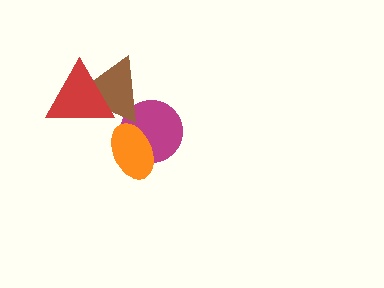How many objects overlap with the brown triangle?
2 objects overlap with the brown triangle.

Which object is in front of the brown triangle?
The red triangle is in front of the brown triangle.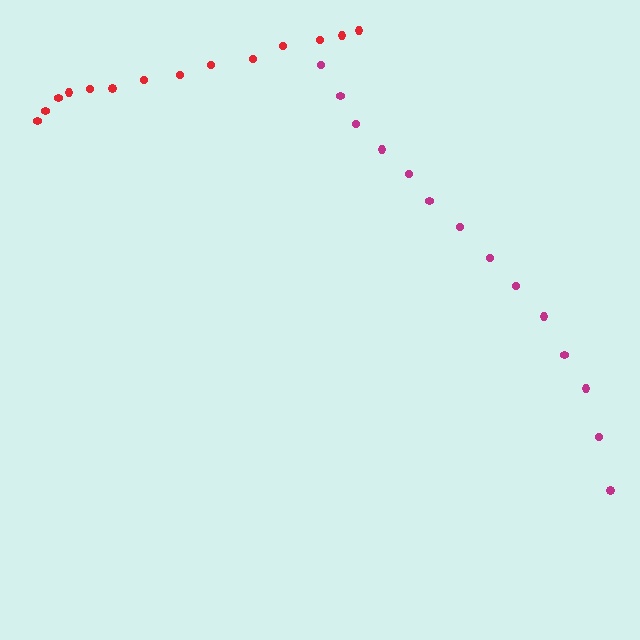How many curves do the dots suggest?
There are 2 distinct paths.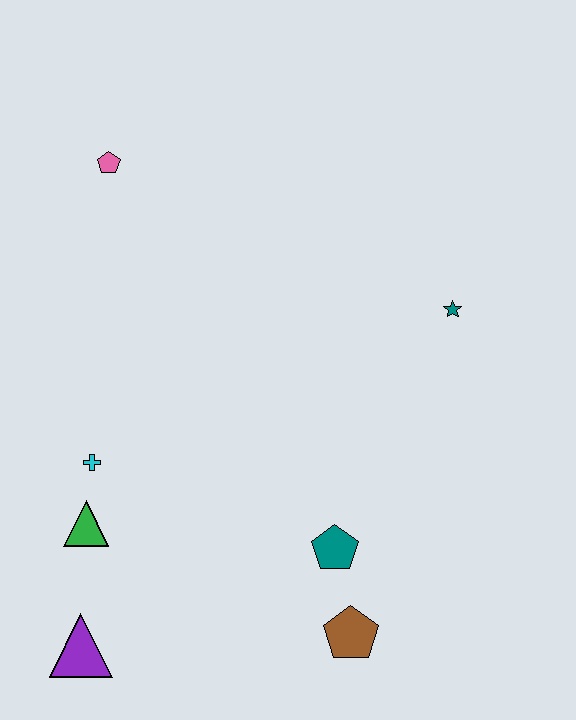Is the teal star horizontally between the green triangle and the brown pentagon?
No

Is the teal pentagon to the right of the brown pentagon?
No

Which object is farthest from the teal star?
The purple triangle is farthest from the teal star.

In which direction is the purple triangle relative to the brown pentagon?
The purple triangle is to the left of the brown pentagon.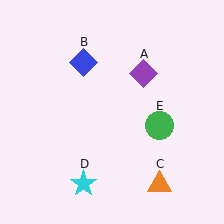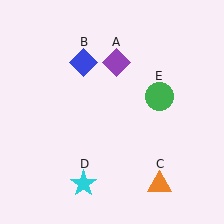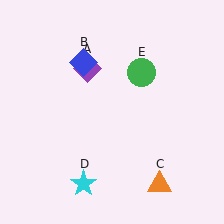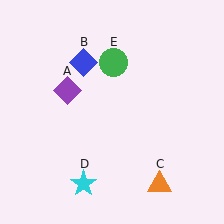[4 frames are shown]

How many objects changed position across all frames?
2 objects changed position: purple diamond (object A), green circle (object E).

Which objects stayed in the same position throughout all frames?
Blue diamond (object B) and orange triangle (object C) and cyan star (object D) remained stationary.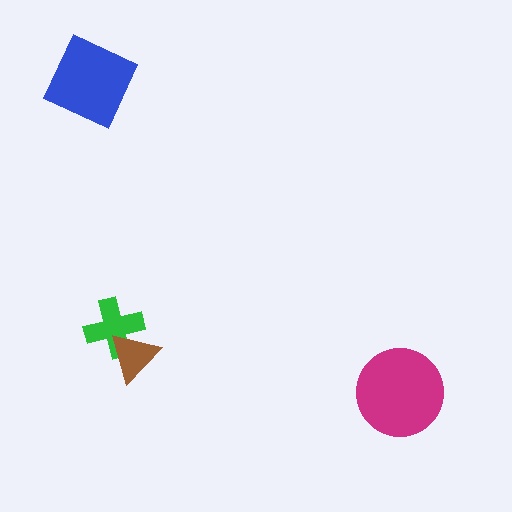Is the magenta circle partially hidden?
No, no other shape covers it.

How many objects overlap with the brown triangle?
1 object overlaps with the brown triangle.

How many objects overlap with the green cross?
1 object overlaps with the green cross.